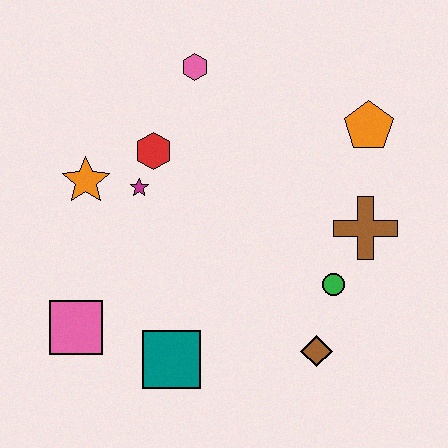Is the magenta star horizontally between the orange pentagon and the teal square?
No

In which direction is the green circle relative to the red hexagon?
The green circle is to the right of the red hexagon.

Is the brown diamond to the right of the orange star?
Yes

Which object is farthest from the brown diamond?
The pink hexagon is farthest from the brown diamond.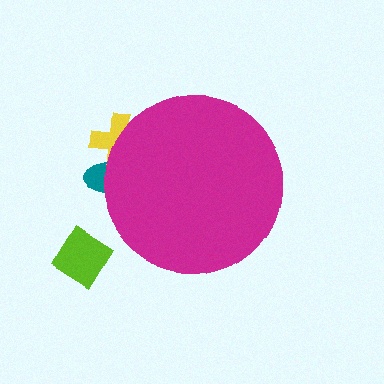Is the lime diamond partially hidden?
No, the lime diamond is fully visible.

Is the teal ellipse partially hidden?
Yes, the teal ellipse is partially hidden behind the magenta circle.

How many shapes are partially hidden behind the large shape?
2 shapes are partially hidden.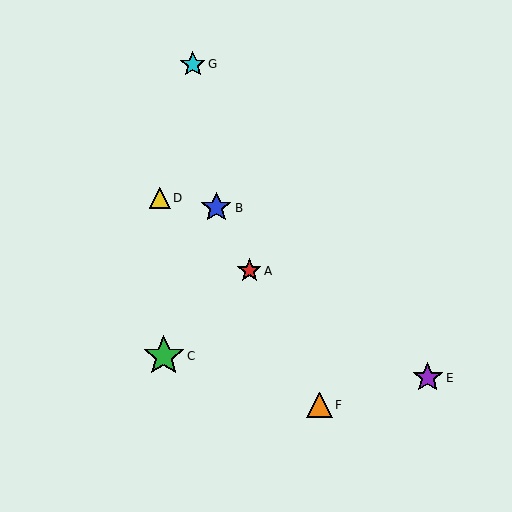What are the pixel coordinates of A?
Object A is at (249, 271).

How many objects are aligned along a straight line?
3 objects (A, B, F) are aligned along a straight line.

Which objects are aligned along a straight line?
Objects A, B, F are aligned along a straight line.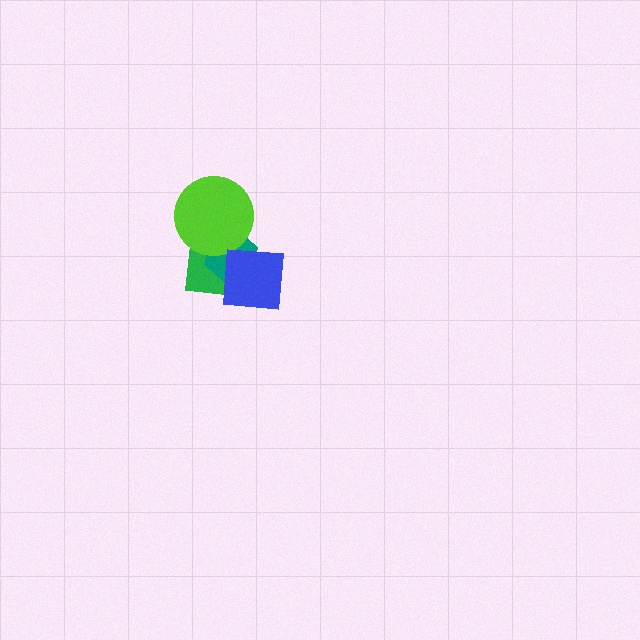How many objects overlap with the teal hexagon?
3 objects overlap with the teal hexagon.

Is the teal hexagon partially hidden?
Yes, it is partially covered by another shape.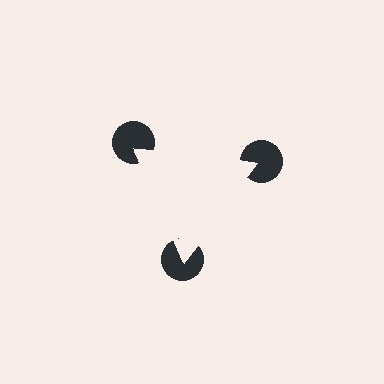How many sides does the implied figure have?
3 sides.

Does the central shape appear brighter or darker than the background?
It typically appears slightly brighter than the background, even though no actual brightness change is drawn.